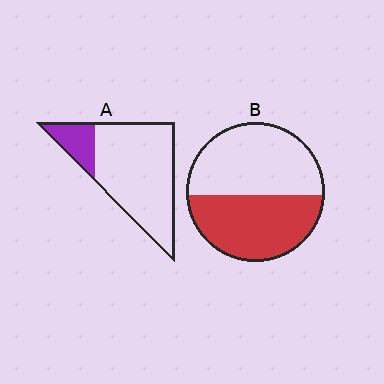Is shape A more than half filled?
No.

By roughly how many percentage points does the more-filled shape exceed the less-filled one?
By roughly 30 percentage points (B over A).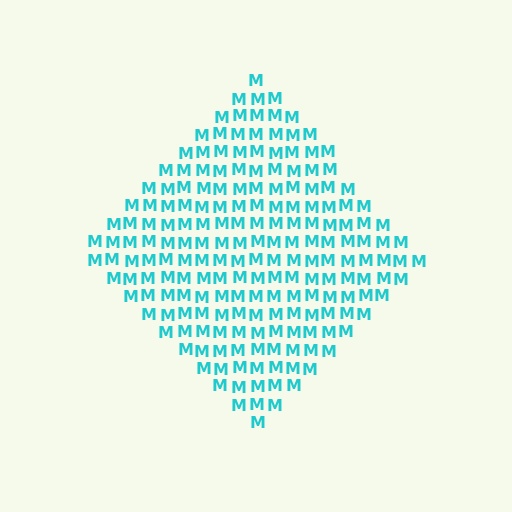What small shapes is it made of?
It is made of small letter M's.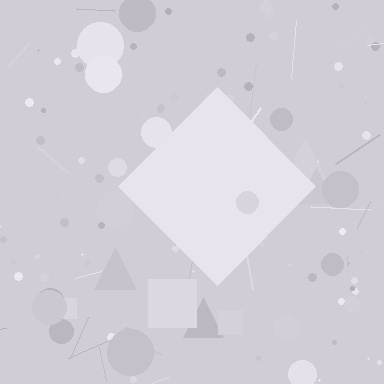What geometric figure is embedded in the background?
A diamond is embedded in the background.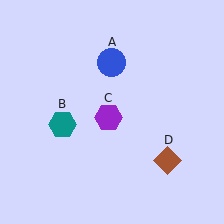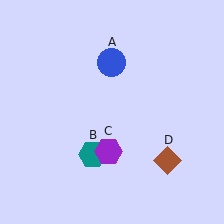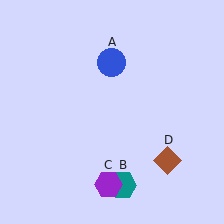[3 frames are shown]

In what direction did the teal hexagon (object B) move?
The teal hexagon (object B) moved down and to the right.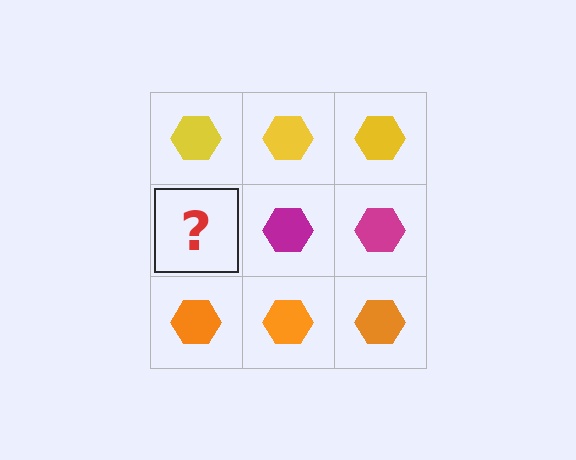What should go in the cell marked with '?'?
The missing cell should contain a magenta hexagon.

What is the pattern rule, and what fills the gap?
The rule is that each row has a consistent color. The gap should be filled with a magenta hexagon.